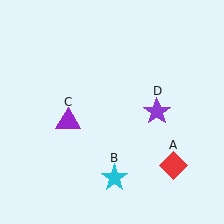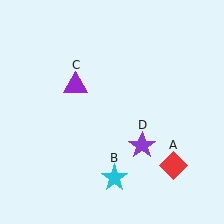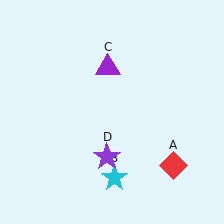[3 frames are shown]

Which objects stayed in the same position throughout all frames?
Red diamond (object A) and cyan star (object B) remained stationary.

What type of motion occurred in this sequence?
The purple triangle (object C), purple star (object D) rotated clockwise around the center of the scene.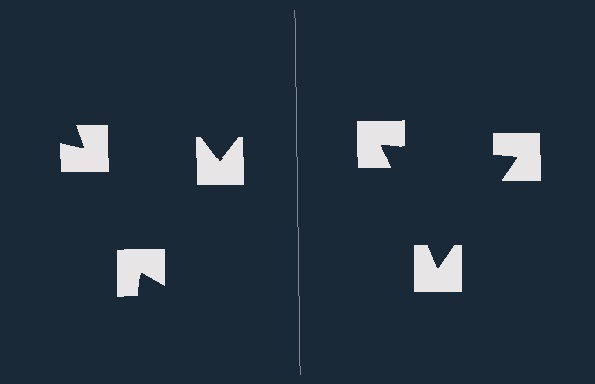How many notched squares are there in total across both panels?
6 — 3 on each side.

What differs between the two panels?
The notched squares are positioned identically on both sides; only the wedge orientations differ. On the right they align to a triangle; on the left they are misaligned.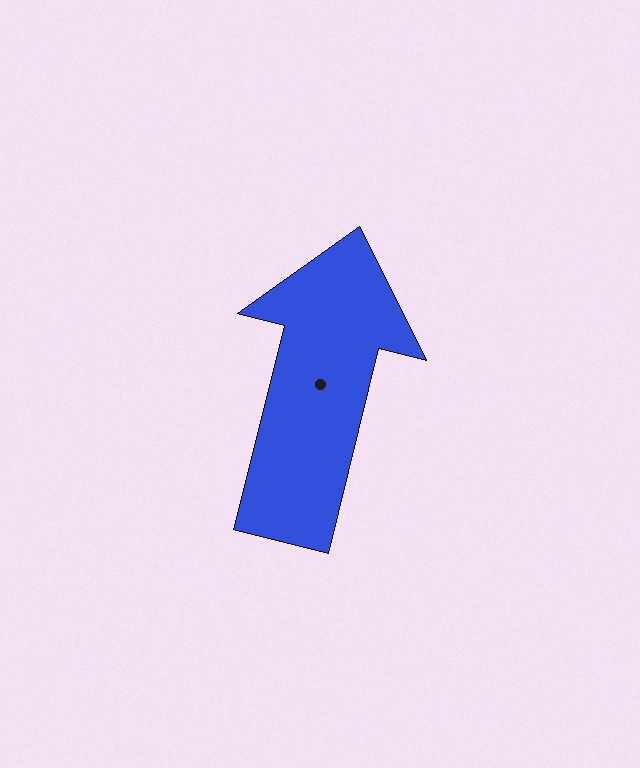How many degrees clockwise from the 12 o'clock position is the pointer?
Approximately 14 degrees.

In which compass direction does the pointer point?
North.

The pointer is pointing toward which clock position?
Roughly 12 o'clock.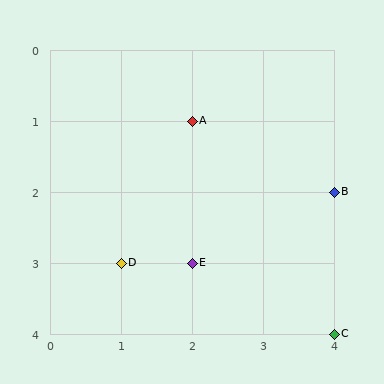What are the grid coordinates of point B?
Point B is at grid coordinates (4, 2).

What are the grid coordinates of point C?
Point C is at grid coordinates (4, 4).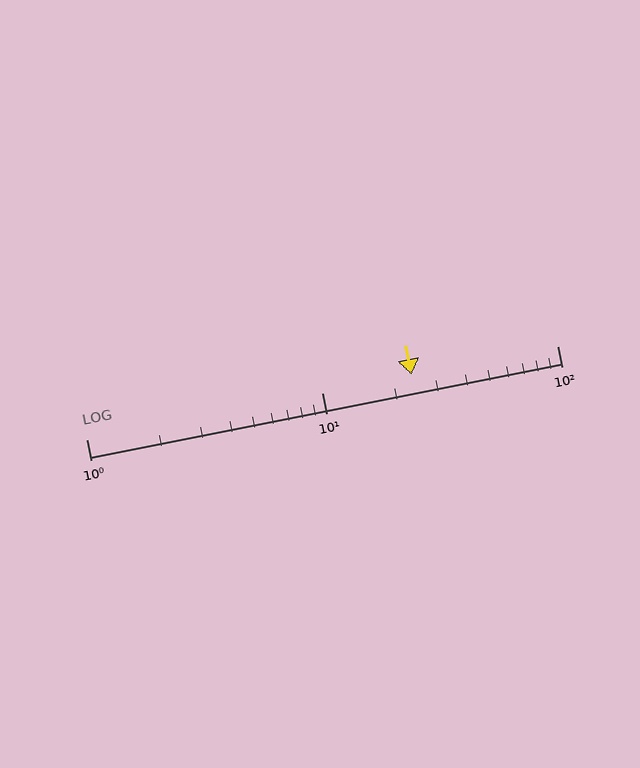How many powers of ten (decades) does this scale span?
The scale spans 2 decades, from 1 to 100.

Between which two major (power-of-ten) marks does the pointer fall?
The pointer is between 10 and 100.